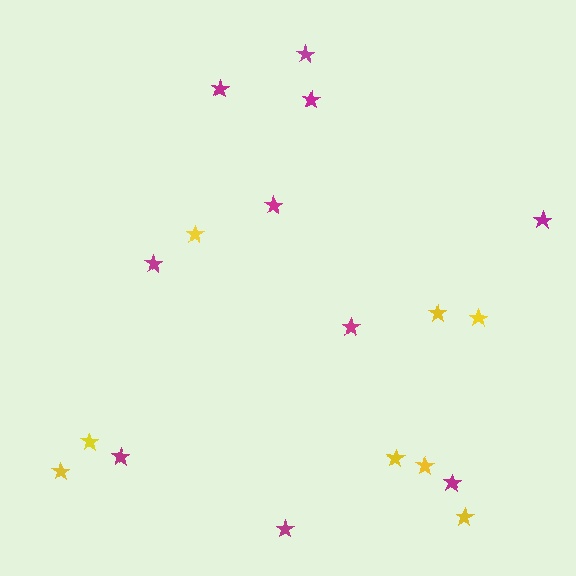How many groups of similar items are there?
There are 2 groups: one group of yellow stars (8) and one group of magenta stars (10).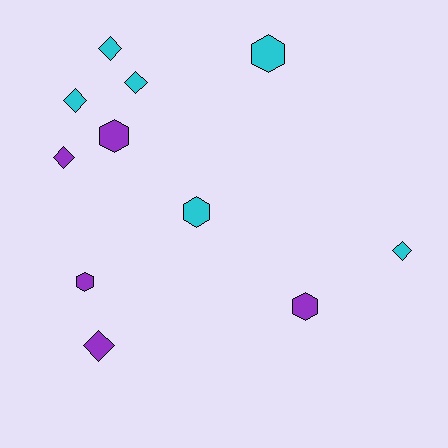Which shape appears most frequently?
Diamond, with 6 objects.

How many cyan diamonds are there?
There are 4 cyan diamonds.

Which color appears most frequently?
Cyan, with 6 objects.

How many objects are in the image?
There are 11 objects.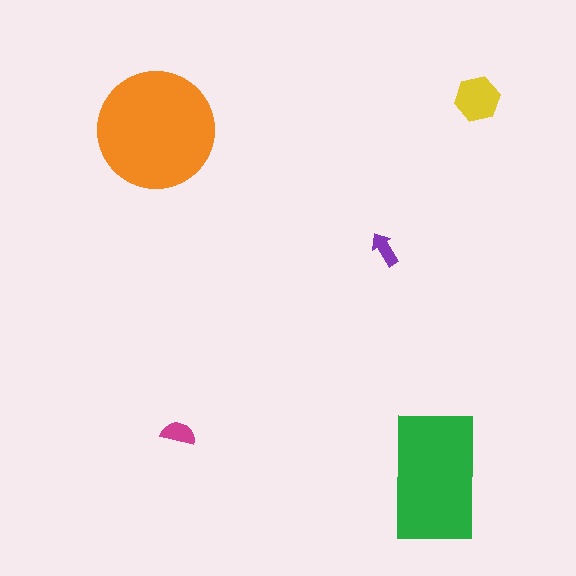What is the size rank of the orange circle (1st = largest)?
1st.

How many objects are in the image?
There are 5 objects in the image.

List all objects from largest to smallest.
The orange circle, the green rectangle, the yellow hexagon, the magenta semicircle, the purple arrow.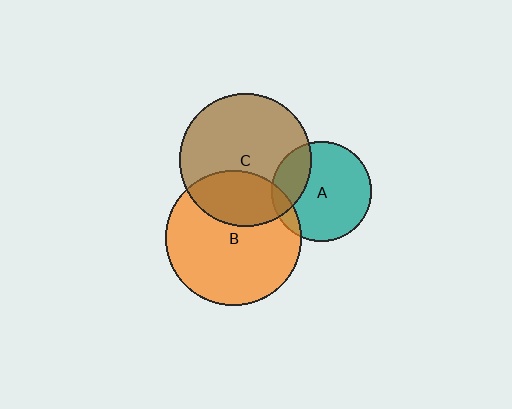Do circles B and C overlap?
Yes.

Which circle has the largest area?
Circle B (orange).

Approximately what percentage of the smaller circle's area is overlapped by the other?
Approximately 30%.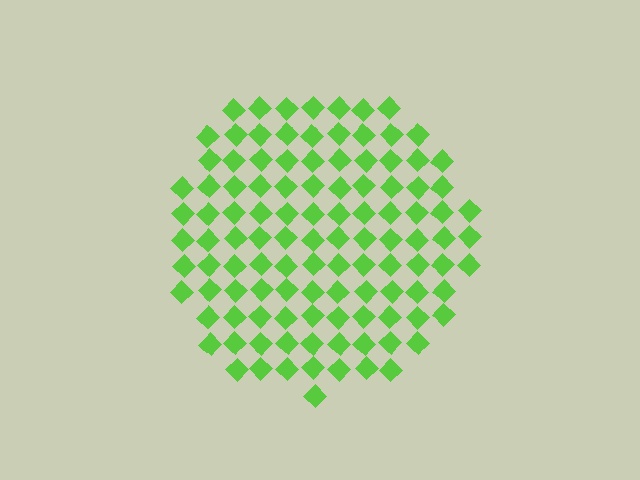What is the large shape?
The large shape is a circle.